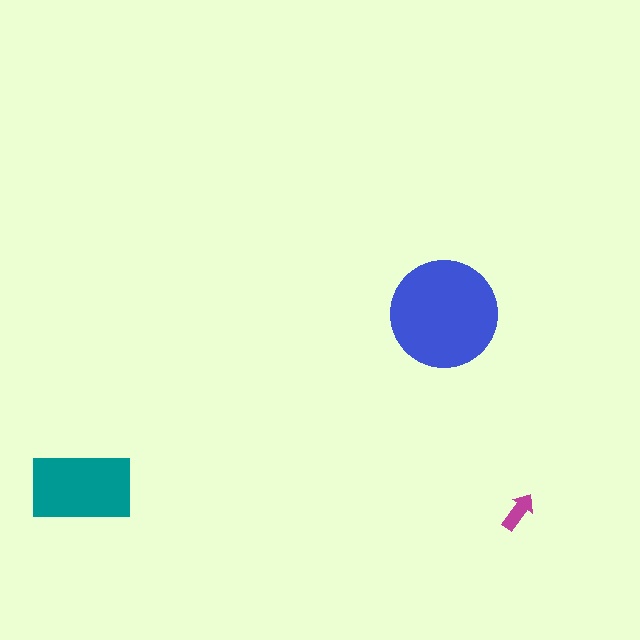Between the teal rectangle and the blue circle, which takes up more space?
The blue circle.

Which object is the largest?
The blue circle.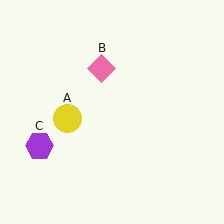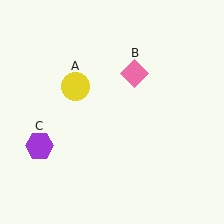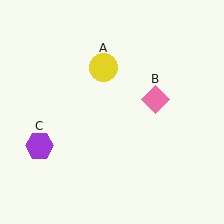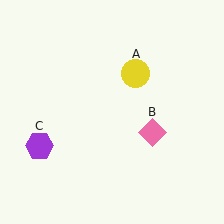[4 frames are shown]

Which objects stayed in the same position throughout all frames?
Purple hexagon (object C) remained stationary.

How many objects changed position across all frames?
2 objects changed position: yellow circle (object A), pink diamond (object B).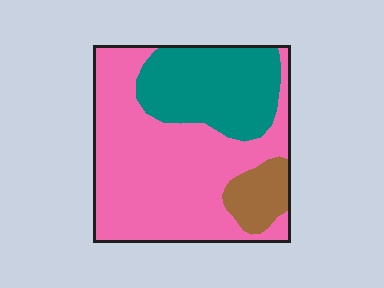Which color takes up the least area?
Brown, at roughly 10%.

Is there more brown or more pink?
Pink.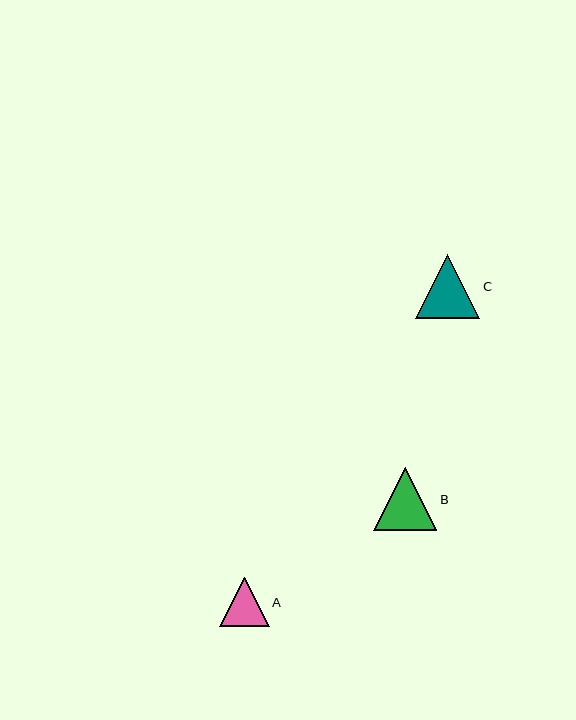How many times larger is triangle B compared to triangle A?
Triangle B is approximately 1.3 times the size of triangle A.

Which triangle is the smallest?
Triangle A is the smallest with a size of approximately 49 pixels.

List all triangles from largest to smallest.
From largest to smallest: C, B, A.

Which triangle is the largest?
Triangle C is the largest with a size of approximately 64 pixels.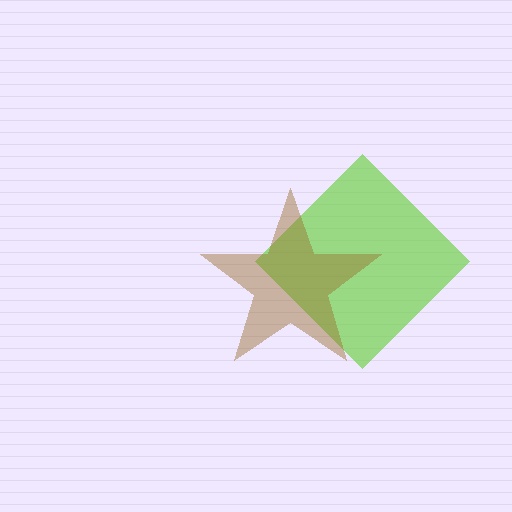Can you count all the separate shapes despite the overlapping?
Yes, there are 2 separate shapes.